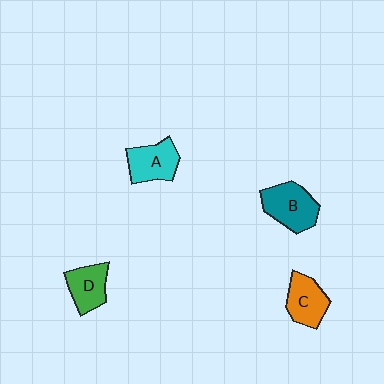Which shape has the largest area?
Shape B (teal).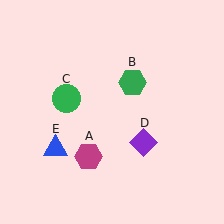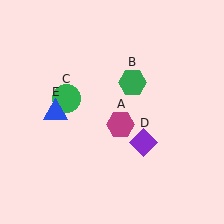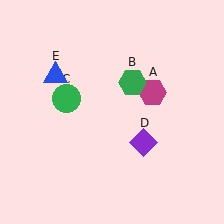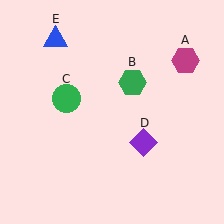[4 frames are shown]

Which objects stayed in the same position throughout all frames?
Green hexagon (object B) and green circle (object C) and purple diamond (object D) remained stationary.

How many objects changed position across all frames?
2 objects changed position: magenta hexagon (object A), blue triangle (object E).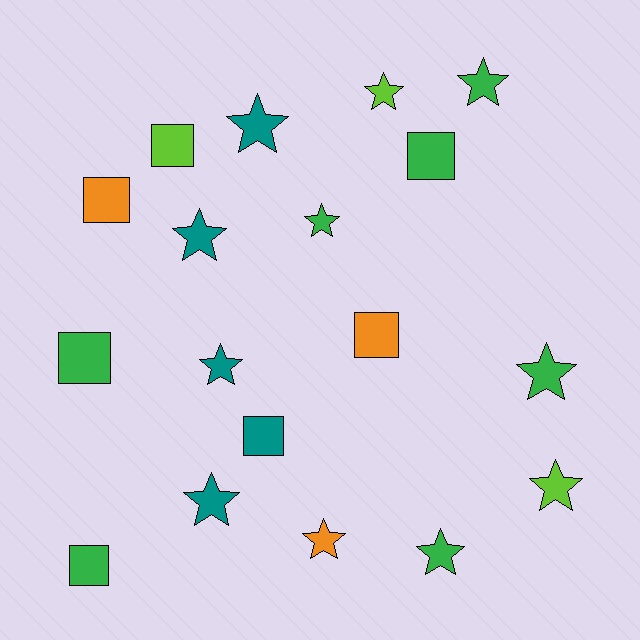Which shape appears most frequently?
Star, with 11 objects.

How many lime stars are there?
There are 2 lime stars.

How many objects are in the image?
There are 18 objects.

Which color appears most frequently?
Green, with 7 objects.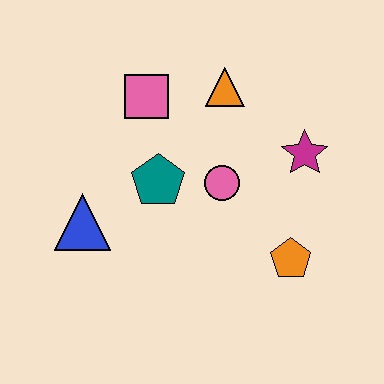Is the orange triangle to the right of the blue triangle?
Yes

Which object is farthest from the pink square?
The orange pentagon is farthest from the pink square.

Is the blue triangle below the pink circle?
Yes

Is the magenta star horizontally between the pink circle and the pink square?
No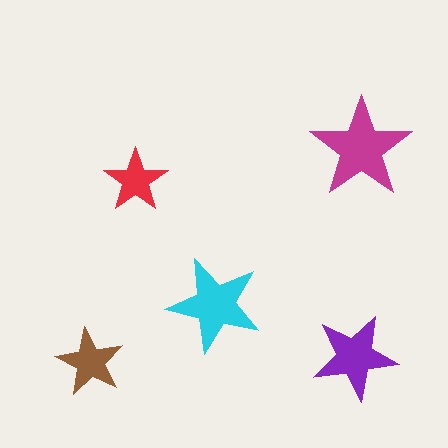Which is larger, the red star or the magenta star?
The magenta one.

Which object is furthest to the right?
The magenta star is rightmost.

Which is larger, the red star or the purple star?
The purple one.